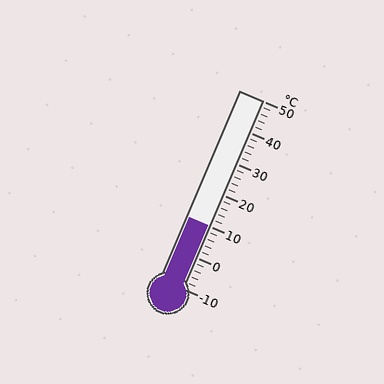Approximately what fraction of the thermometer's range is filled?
The thermometer is filled to approximately 35% of its range.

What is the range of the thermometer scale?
The thermometer scale ranges from -10°C to 50°C.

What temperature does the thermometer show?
The thermometer shows approximately 10°C.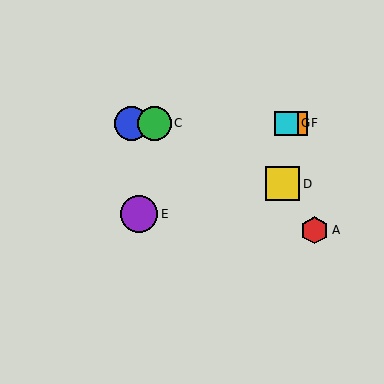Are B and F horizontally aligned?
Yes, both are at y≈123.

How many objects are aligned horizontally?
4 objects (B, C, F, G) are aligned horizontally.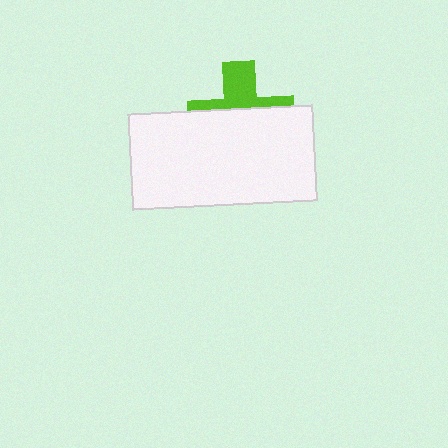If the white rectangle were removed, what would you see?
You would see the complete lime cross.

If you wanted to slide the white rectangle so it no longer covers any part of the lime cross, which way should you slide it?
Slide it down — that is the most direct way to separate the two shapes.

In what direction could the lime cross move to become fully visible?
The lime cross could move up. That would shift it out from behind the white rectangle entirely.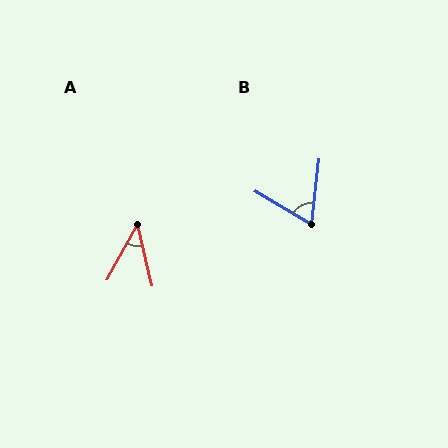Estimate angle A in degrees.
Approximately 42 degrees.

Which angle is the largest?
B, at approximately 66 degrees.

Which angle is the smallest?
A, at approximately 42 degrees.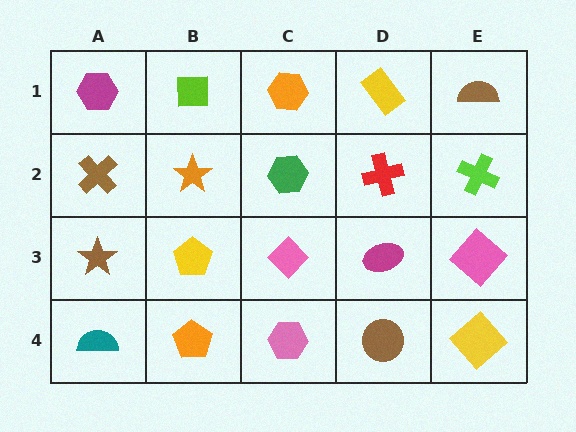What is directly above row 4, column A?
A brown star.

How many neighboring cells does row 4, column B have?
3.